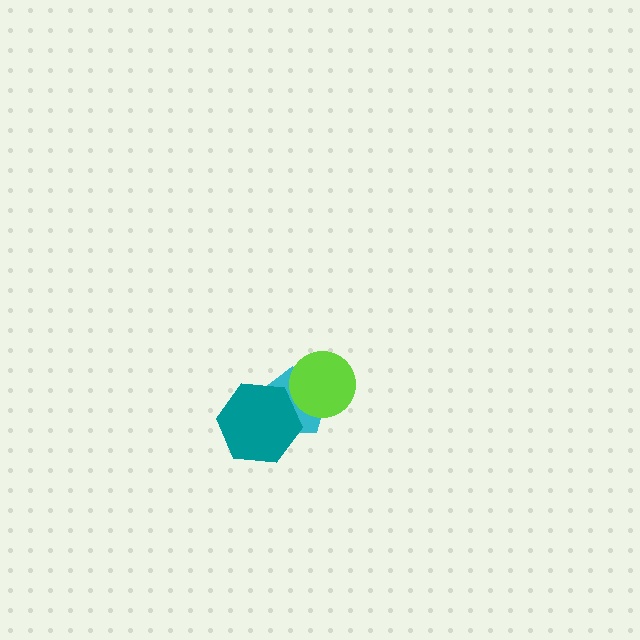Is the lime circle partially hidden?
No, no other shape covers it.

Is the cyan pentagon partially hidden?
Yes, it is partially covered by another shape.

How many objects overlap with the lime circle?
1 object overlaps with the lime circle.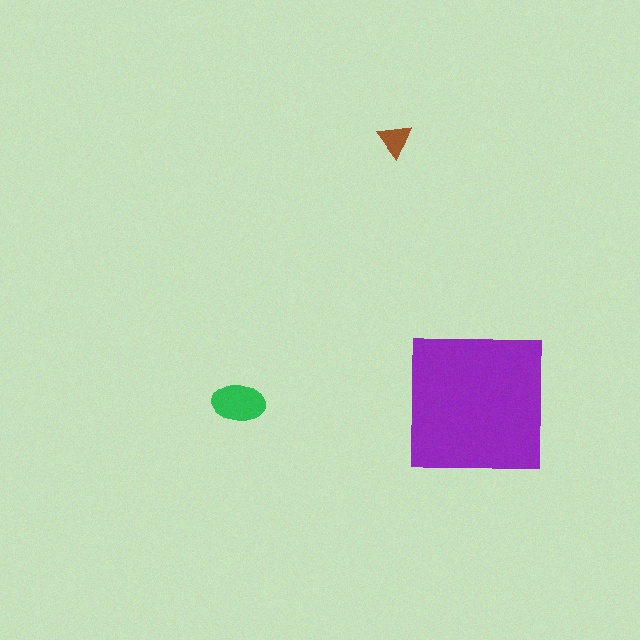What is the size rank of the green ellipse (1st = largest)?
2nd.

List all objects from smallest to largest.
The brown triangle, the green ellipse, the purple square.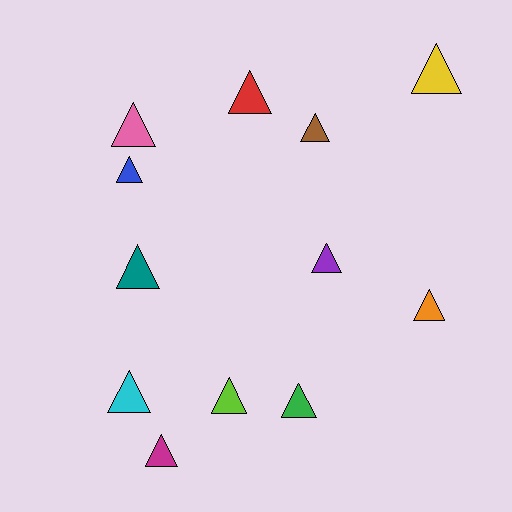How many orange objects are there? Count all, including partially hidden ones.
There is 1 orange object.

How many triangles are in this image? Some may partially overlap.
There are 12 triangles.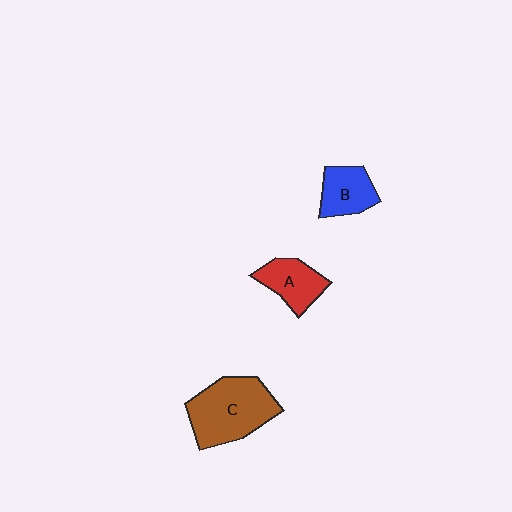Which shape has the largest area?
Shape C (brown).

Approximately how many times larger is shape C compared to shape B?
Approximately 1.9 times.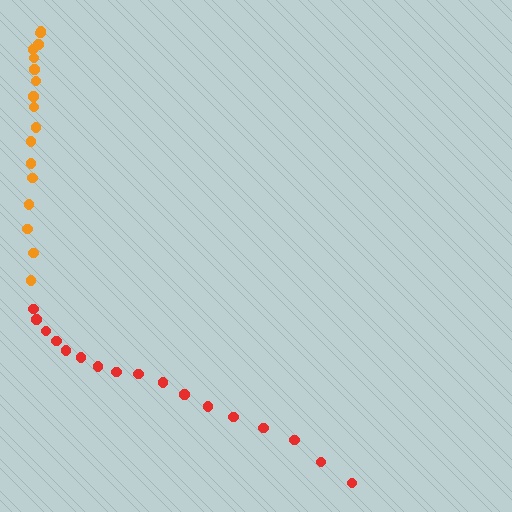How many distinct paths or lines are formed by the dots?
There are 2 distinct paths.